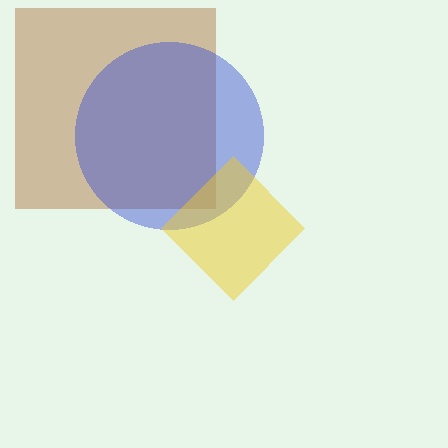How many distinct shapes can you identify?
There are 3 distinct shapes: a brown square, a blue circle, a yellow diamond.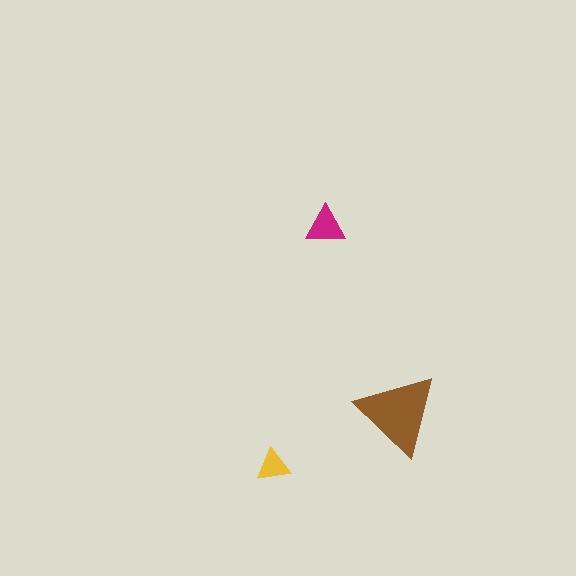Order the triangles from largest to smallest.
the brown one, the magenta one, the yellow one.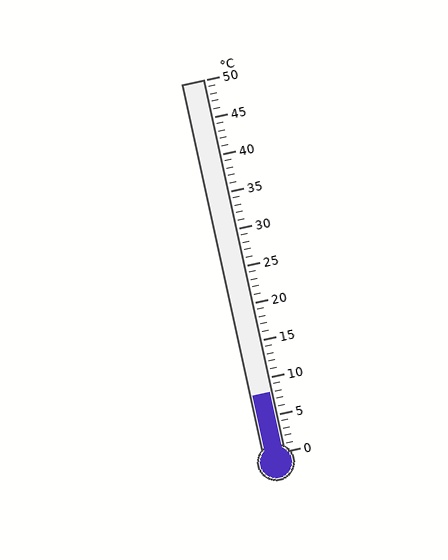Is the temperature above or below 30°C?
The temperature is below 30°C.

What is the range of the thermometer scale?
The thermometer scale ranges from 0°C to 50°C.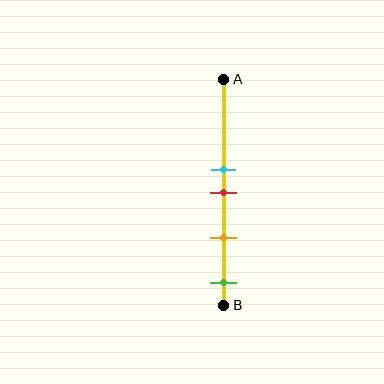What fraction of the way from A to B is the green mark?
The green mark is approximately 90% (0.9) of the way from A to B.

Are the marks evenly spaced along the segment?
No, the marks are not evenly spaced.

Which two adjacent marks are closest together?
The cyan and red marks are the closest adjacent pair.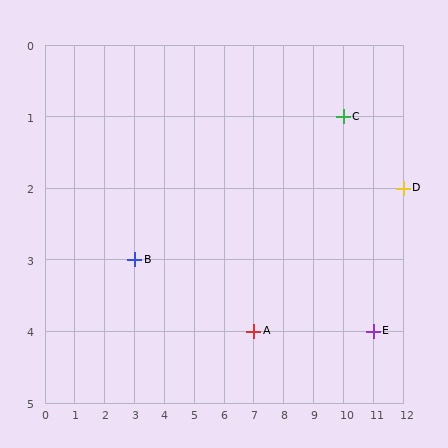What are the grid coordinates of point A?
Point A is at grid coordinates (7, 4).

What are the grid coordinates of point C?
Point C is at grid coordinates (10, 1).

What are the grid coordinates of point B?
Point B is at grid coordinates (3, 3).